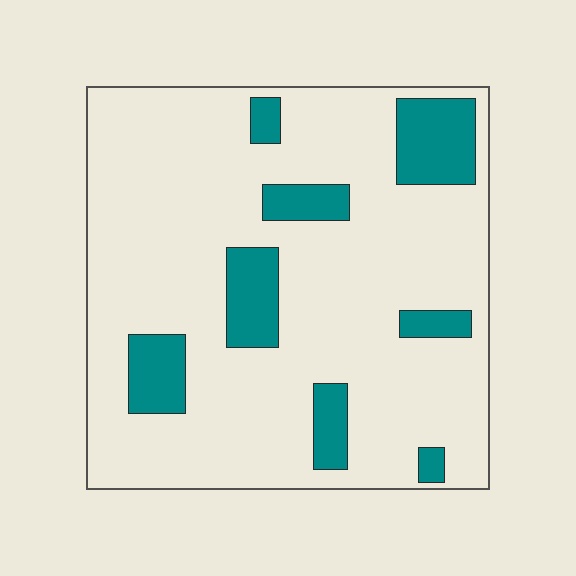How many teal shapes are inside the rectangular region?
8.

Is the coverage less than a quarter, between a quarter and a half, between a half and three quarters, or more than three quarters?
Less than a quarter.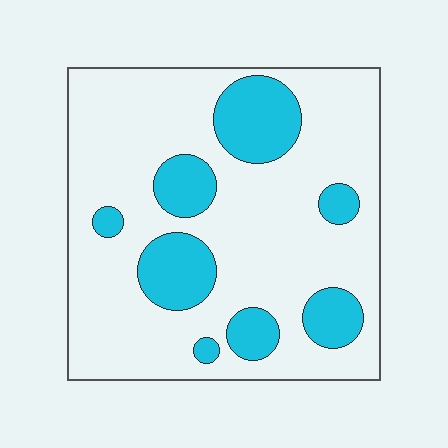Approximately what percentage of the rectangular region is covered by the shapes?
Approximately 25%.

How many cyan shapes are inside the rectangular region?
8.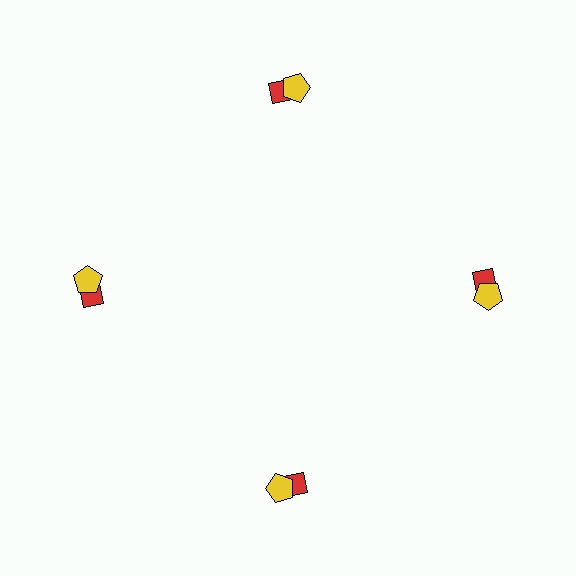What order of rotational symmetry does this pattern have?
This pattern has 4-fold rotational symmetry.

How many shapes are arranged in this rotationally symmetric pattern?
There are 8 shapes, arranged in 4 groups of 2.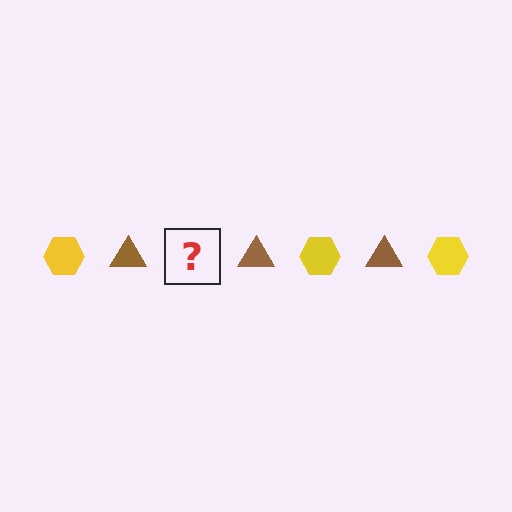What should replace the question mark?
The question mark should be replaced with a yellow hexagon.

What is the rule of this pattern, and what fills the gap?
The rule is that the pattern alternates between yellow hexagon and brown triangle. The gap should be filled with a yellow hexagon.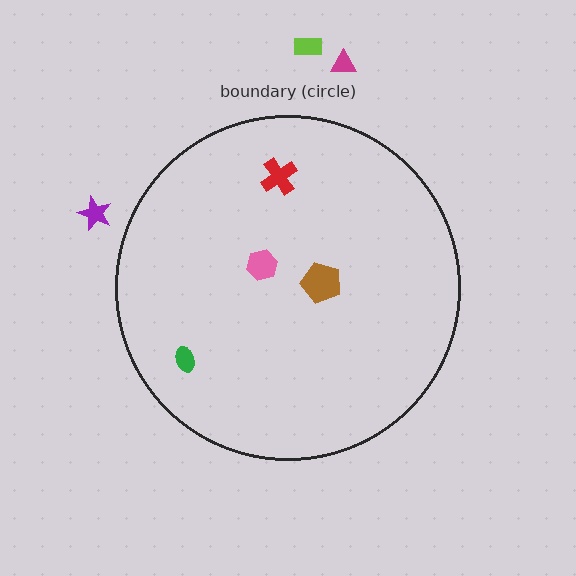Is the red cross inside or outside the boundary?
Inside.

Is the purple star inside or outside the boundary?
Outside.